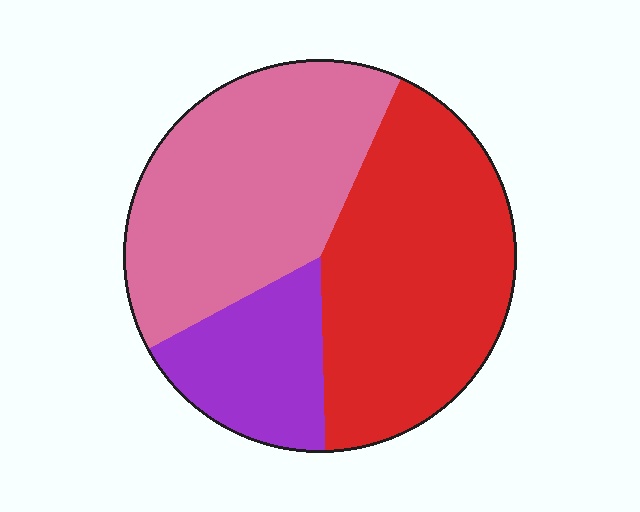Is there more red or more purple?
Red.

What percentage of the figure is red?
Red covers about 45% of the figure.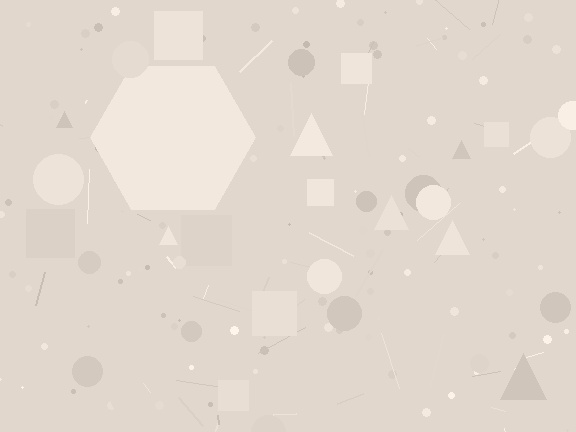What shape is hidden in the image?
A hexagon is hidden in the image.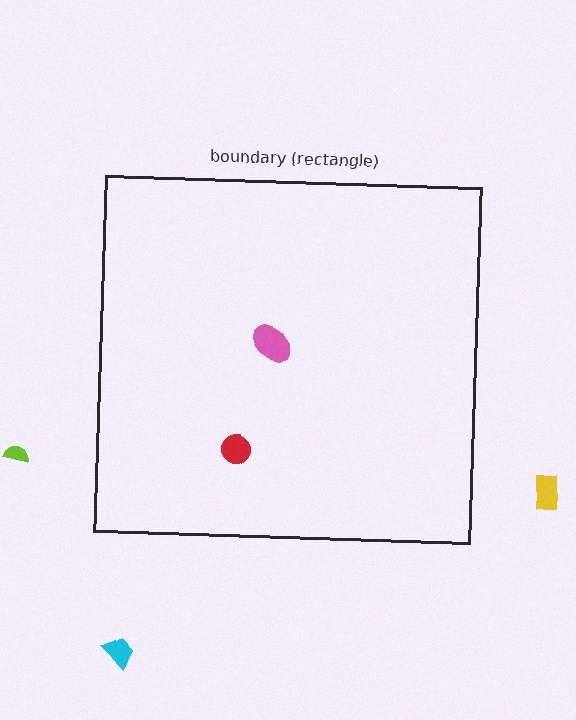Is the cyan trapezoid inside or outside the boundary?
Outside.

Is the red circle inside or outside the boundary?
Inside.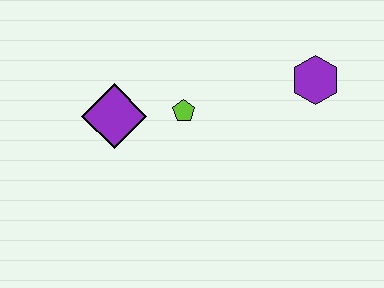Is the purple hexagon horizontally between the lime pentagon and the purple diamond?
No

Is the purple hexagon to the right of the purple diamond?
Yes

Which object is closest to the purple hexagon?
The lime pentagon is closest to the purple hexagon.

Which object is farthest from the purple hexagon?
The purple diamond is farthest from the purple hexagon.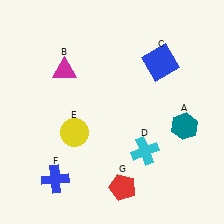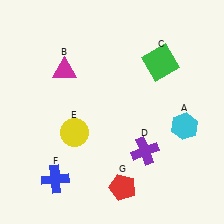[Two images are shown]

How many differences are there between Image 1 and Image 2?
There are 3 differences between the two images.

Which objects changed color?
A changed from teal to cyan. C changed from blue to green. D changed from cyan to purple.